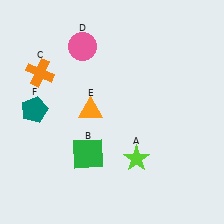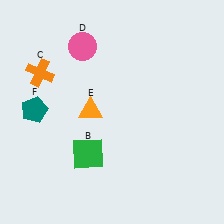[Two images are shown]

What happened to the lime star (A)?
The lime star (A) was removed in Image 2. It was in the bottom-right area of Image 1.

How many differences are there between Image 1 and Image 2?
There is 1 difference between the two images.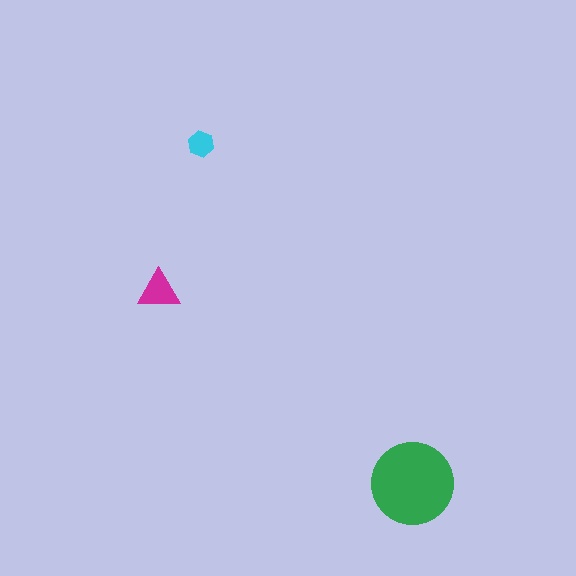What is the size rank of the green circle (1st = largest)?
1st.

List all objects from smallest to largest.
The cyan hexagon, the magenta triangle, the green circle.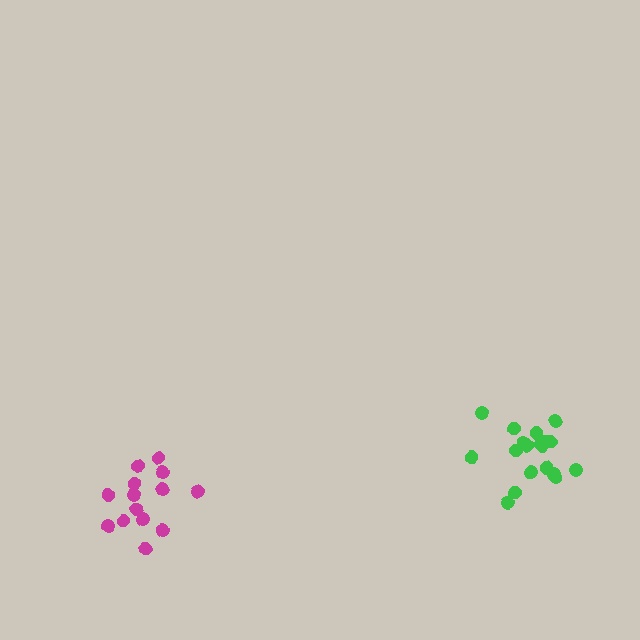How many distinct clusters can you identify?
There are 2 distinct clusters.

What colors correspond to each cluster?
The clusters are colored: magenta, green.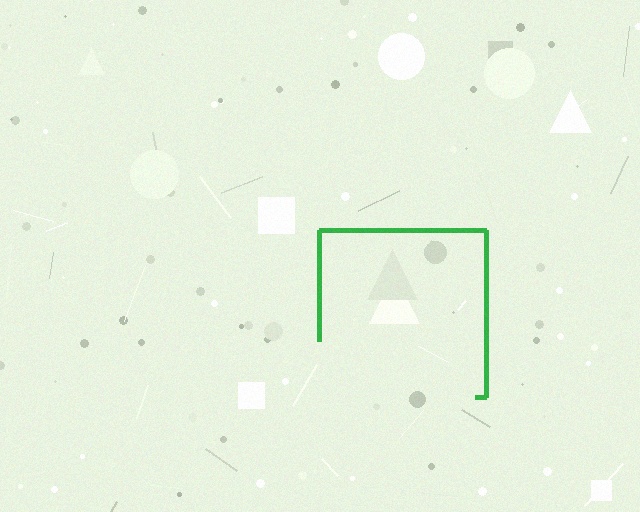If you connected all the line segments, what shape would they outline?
They would outline a square.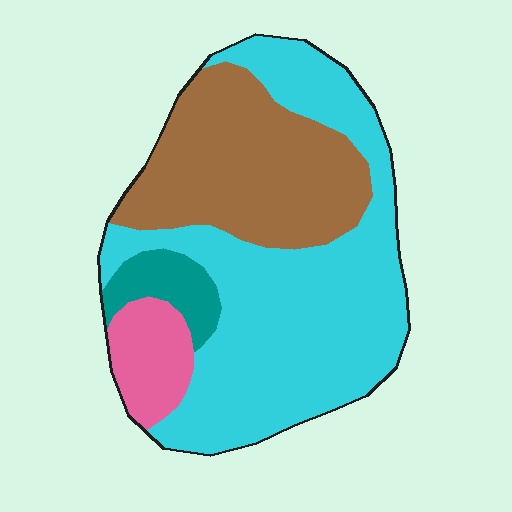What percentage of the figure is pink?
Pink takes up about one tenth (1/10) of the figure.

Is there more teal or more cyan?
Cyan.